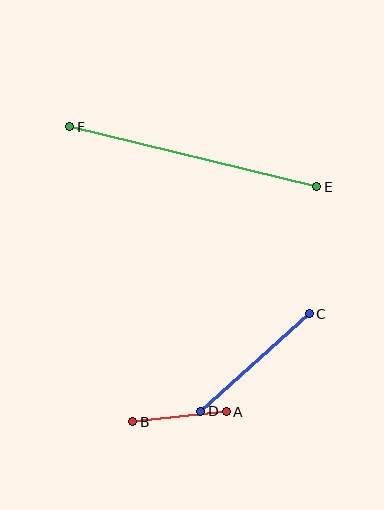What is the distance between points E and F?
The distance is approximately 254 pixels.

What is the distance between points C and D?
The distance is approximately 145 pixels.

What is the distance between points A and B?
The distance is approximately 94 pixels.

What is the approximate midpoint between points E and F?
The midpoint is at approximately (193, 157) pixels.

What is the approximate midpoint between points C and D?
The midpoint is at approximately (255, 362) pixels.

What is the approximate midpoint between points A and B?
The midpoint is at approximately (180, 417) pixels.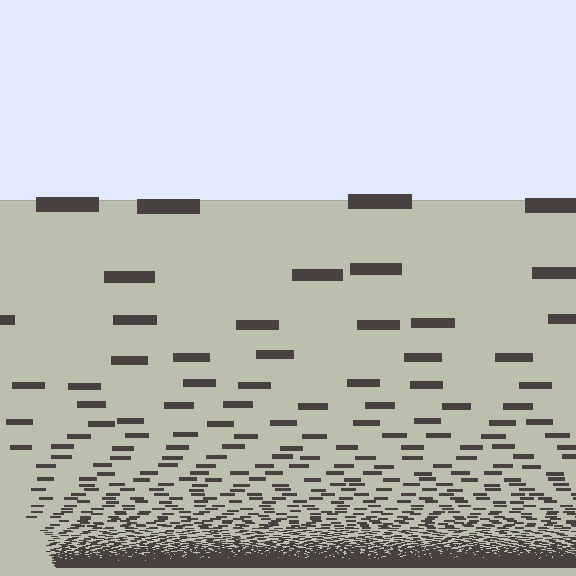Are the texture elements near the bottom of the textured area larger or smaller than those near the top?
Smaller. The gradient is inverted — elements near the bottom are smaller and denser.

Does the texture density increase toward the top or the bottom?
Density increases toward the bottom.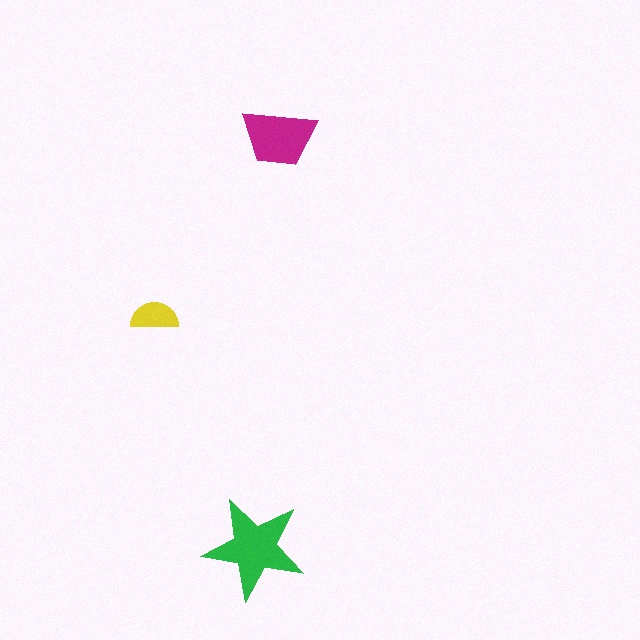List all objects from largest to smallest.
The green star, the magenta trapezoid, the yellow semicircle.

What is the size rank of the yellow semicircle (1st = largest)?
3rd.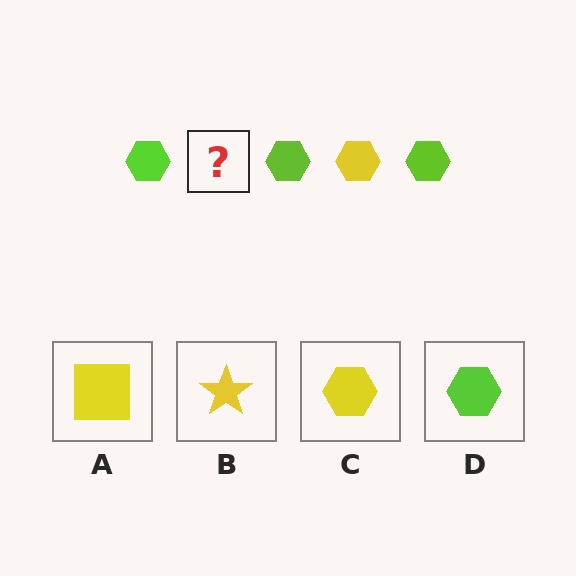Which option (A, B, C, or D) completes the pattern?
C.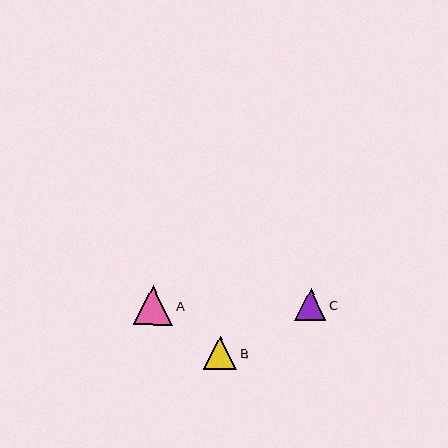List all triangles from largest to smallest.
From largest to smallest: A, B, C.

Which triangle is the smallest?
Triangle C is the smallest with a size of approximately 31 pixels.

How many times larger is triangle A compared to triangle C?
Triangle A is approximately 1.3 times the size of triangle C.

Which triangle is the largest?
Triangle A is the largest with a size of approximately 39 pixels.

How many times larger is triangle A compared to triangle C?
Triangle A is approximately 1.3 times the size of triangle C.